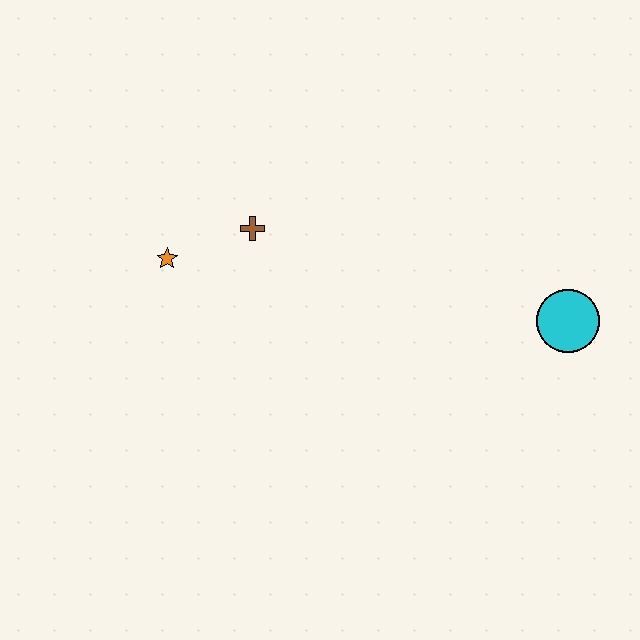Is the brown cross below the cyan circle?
No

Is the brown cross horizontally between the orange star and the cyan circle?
Yes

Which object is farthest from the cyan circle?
The orange star is farthest from the cyan circle.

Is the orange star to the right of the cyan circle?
No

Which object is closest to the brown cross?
The orange star is closest to the brown cross.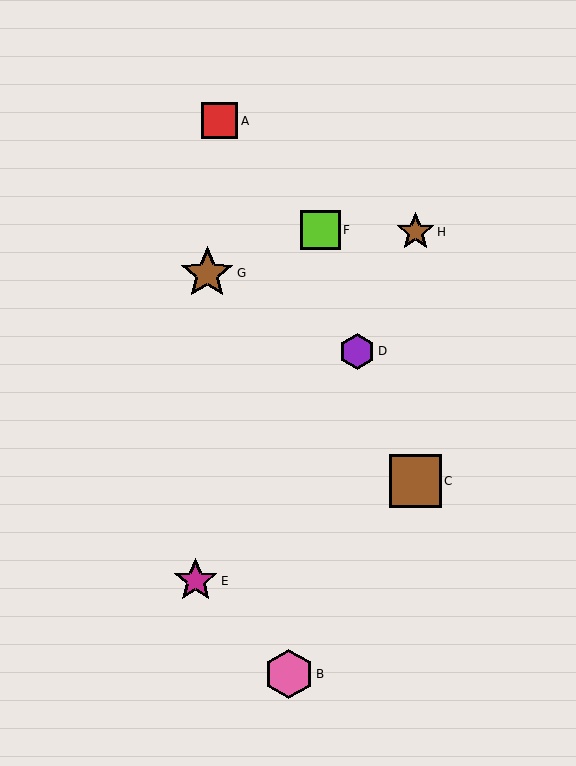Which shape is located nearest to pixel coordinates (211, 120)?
The red square (labeled A) at (220, 121) is nearest to that location.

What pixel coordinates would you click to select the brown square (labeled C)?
Click at (415, 481) to select the brown square C.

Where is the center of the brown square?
The center of the brown square is at (415, 481).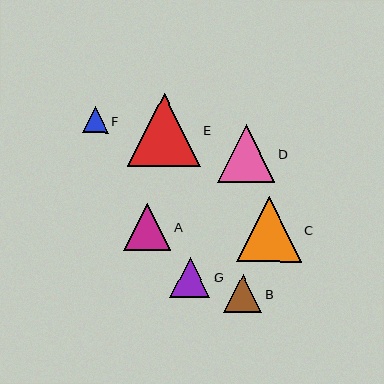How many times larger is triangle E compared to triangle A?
Triangle E is approximately 1.5 times the size of triangle A.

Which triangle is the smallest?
Triangle F is the smallest with a size of approximately 26 pixels.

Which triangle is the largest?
Triangle E is the largest with a size of approximately 73 pixels.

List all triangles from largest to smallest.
From largest to smallest: E, C, D, A, G, B, F.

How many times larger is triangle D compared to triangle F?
Triangle D is approximately 2.2 times the size of triangle F.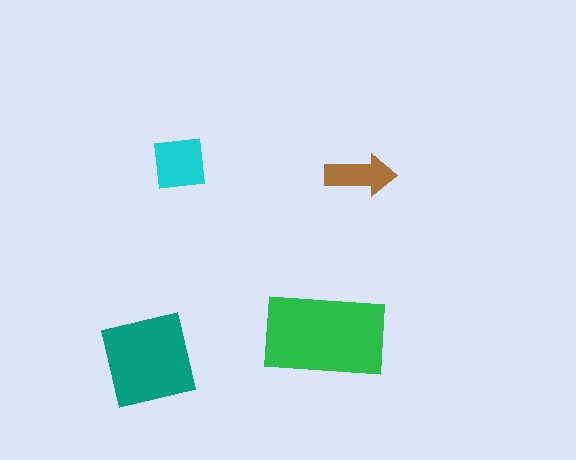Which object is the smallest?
The brown arrow.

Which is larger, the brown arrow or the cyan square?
The cyan square.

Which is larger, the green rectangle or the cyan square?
The green rectangle.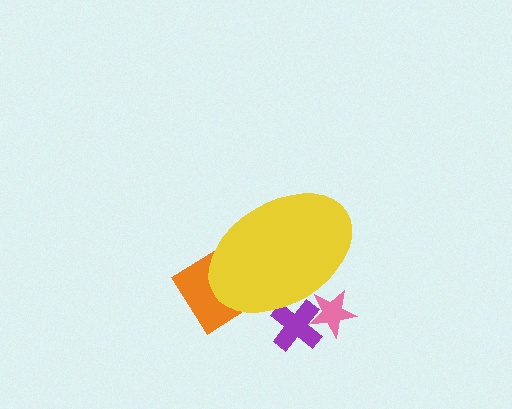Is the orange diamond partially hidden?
Yes, the orange diamond is partially hidden behind the yellow ellipse.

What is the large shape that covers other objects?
A yellow ellipse.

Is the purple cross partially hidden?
Yes, the purple cross is partially hidden behind the yellow ellipse.